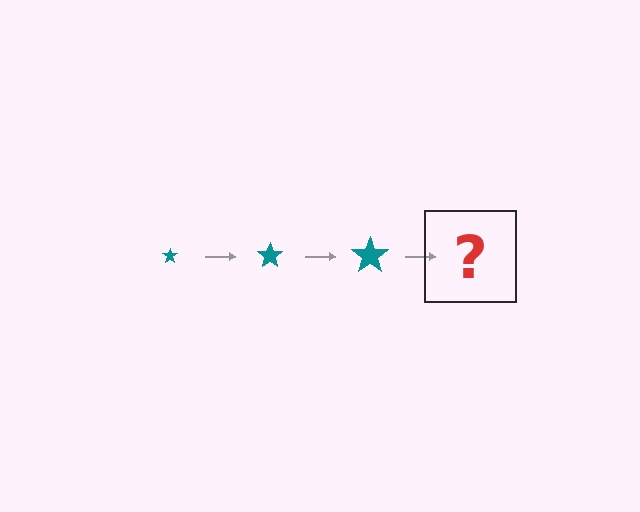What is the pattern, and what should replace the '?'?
The pattern is that the star gets progressively larger each step. The '?' should be a teal star, larger than the previous one.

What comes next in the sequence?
The next element should be a teal star, larger than the previous one.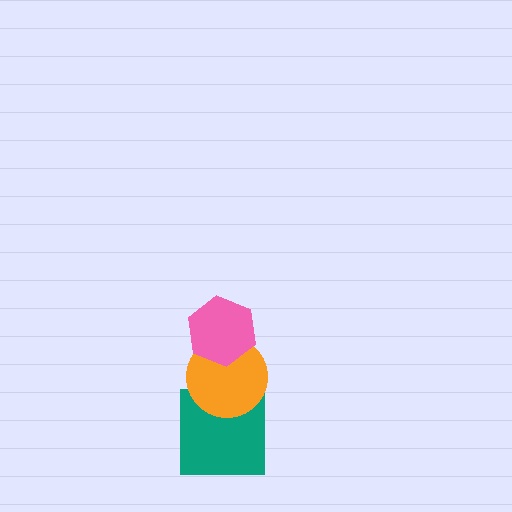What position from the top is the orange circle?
The orange circle is 2nd from the top.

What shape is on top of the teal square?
The orange circle is on top of the teal square.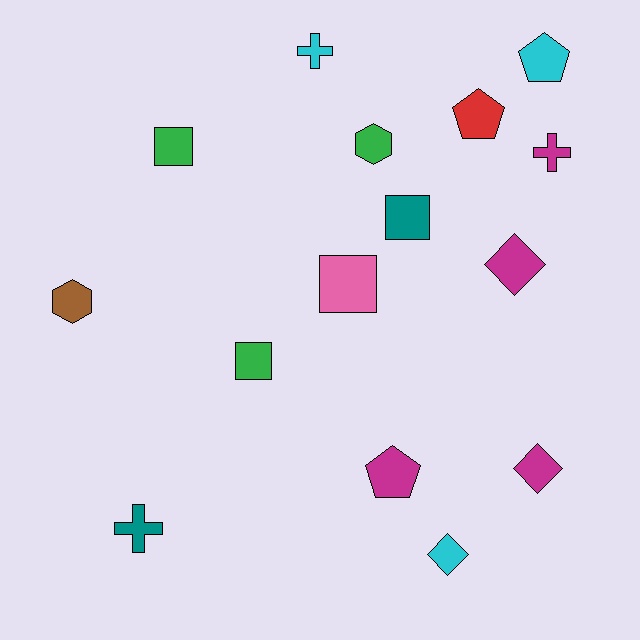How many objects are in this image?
There are 15 objects.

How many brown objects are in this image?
There is 1 brown object.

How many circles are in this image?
There are no circles.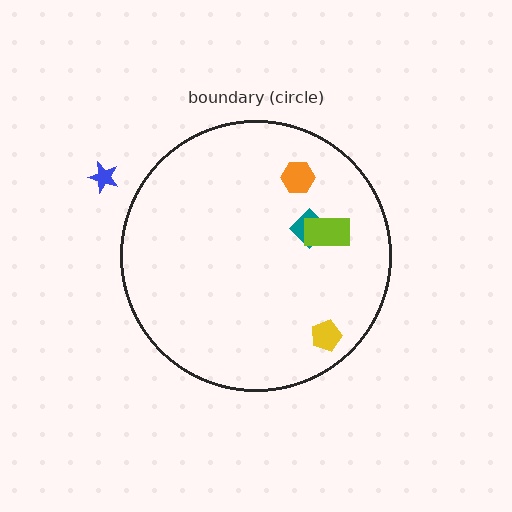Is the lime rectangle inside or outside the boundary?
Inside.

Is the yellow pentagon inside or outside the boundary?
Inside.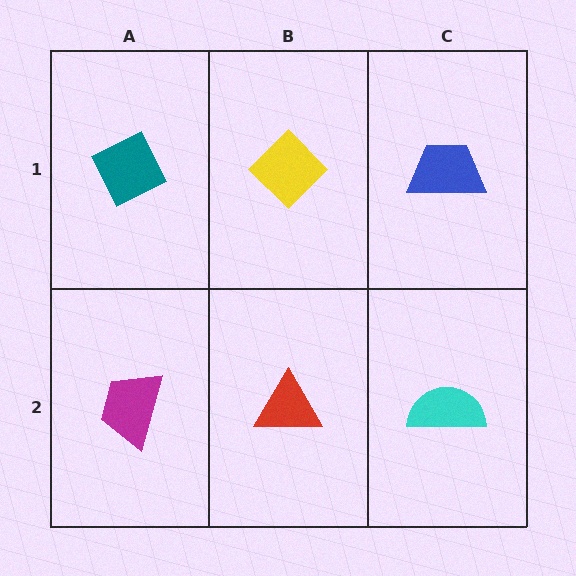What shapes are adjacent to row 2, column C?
A blue trapezoid (row 1, column C), a red triangle (row 2, column B).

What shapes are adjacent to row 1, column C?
A cyan semicircle (row 2, column C), a yellow diamond (row 1, column B).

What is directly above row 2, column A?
A teal diamond.